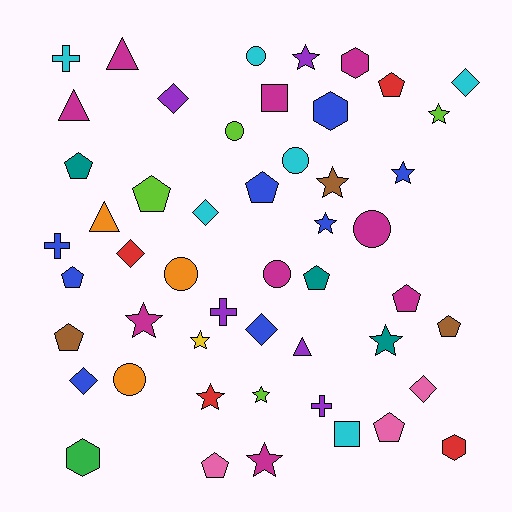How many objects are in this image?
There are 50 objects.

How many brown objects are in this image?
There are 3 brown objects.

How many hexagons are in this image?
There are 4 hexagons.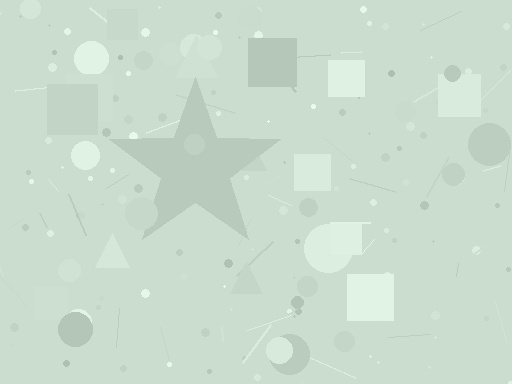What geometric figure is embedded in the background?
A star is embedded in the background.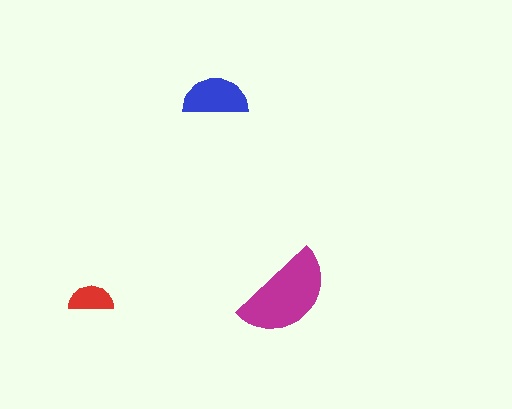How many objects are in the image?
There are 3 objects in the image.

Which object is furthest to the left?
The red semicircle is leftmost.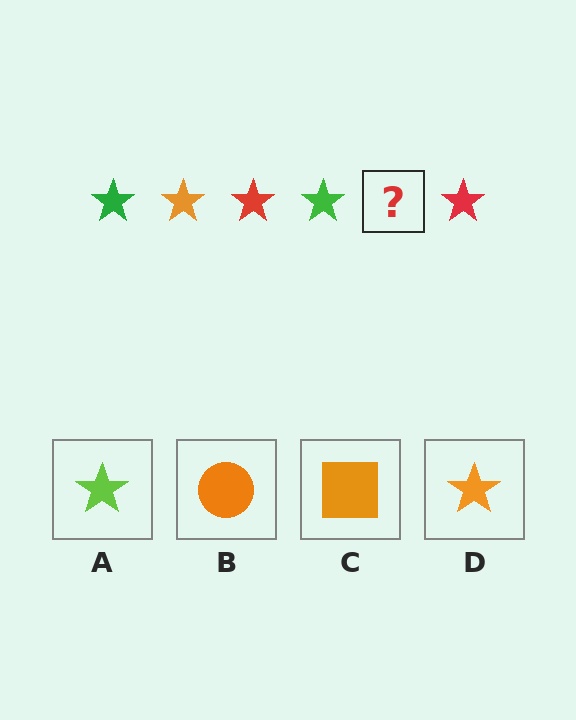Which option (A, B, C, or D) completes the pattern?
D.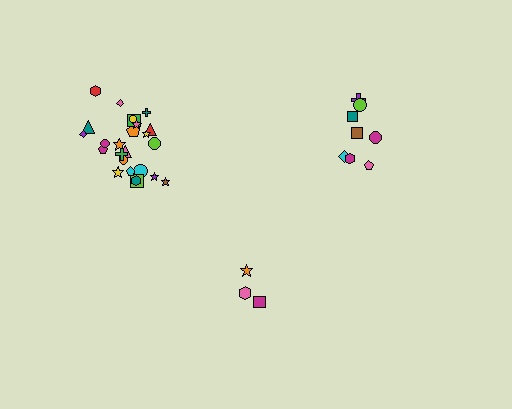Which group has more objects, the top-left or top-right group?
The top-left group.